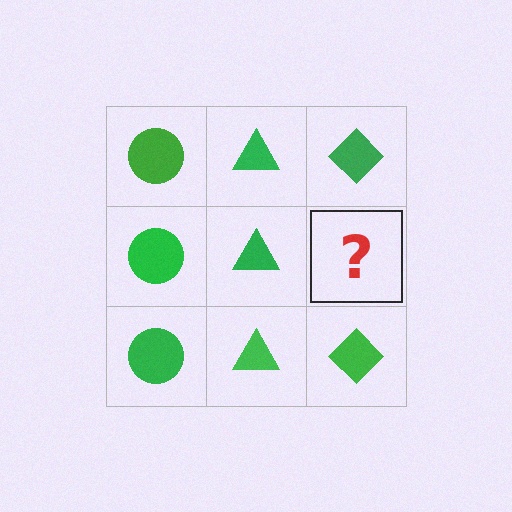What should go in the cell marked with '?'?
The missing cell should contain a green diamond.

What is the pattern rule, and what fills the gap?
The rule is that each column has a consistent shape. The gap should be filled with a green diamond.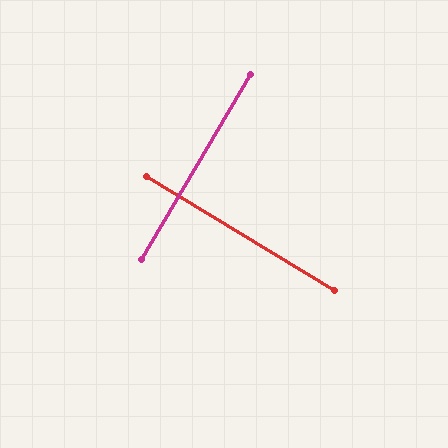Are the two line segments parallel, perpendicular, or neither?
Perpendicular — they meet at approximately 89°.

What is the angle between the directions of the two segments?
Approximately 89 degrees.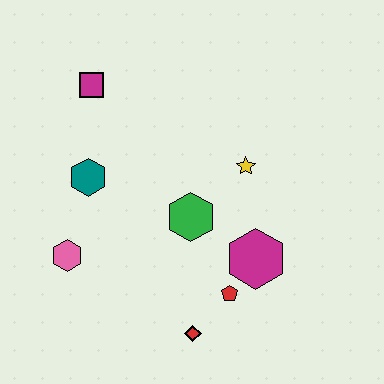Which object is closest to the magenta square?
The teal hexagon is closest to the magenta square.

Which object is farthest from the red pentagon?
The magenta square is farthest from the red pentagon.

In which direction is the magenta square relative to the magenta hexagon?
The magenta square is above the magenta hexagon.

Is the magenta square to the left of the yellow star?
Yes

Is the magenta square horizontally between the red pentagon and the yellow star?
No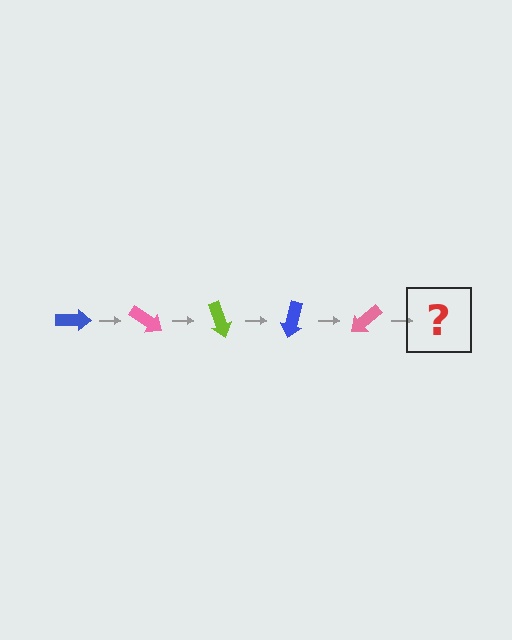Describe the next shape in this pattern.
It should be a lime arrow, rotated 175 degrees from the start.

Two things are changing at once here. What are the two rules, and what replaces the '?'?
The two rules are that it rotates 35 degrees each step and the color cycles through blue, pink, and lime. The '?' should be a lime arrow, rotated 175 degrees from the start.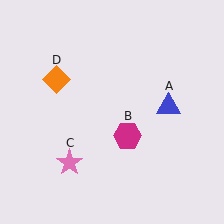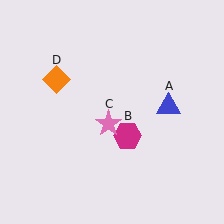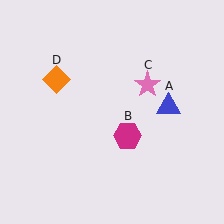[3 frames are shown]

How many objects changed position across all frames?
1 object changed position: pink star (object C).